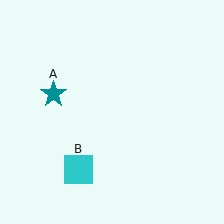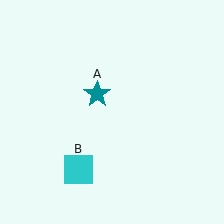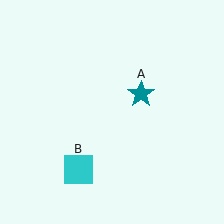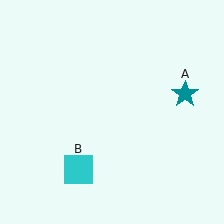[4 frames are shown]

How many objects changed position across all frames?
1 object changed position: teal star (object A).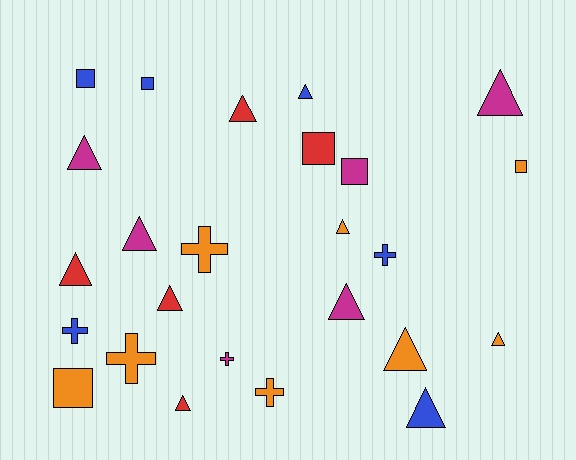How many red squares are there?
There is 1 red square.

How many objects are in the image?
There are 25 objects.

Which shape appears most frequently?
Triangle, with 13 objects.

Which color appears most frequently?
Orange, with 8 objects.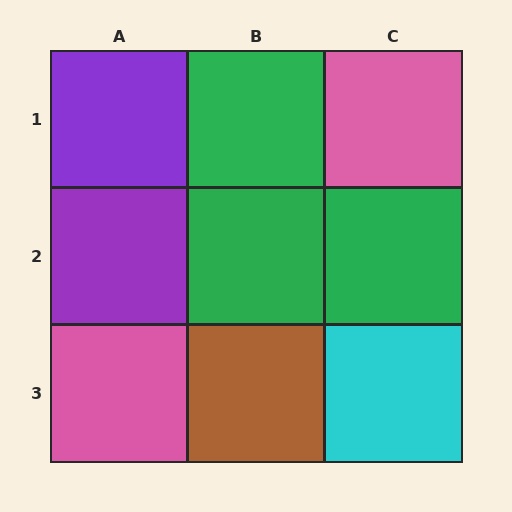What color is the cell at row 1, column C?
Pink.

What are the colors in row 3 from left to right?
Pink, brown, cyan.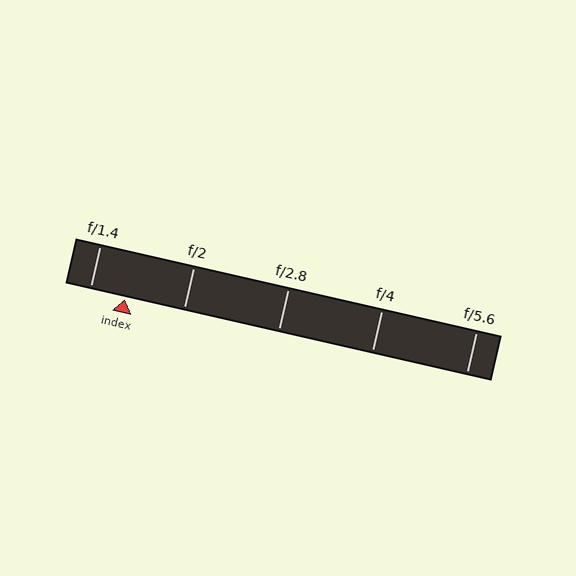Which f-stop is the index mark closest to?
The index mark is closest to f/1.4.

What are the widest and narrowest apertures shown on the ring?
The widest aperture shown is f/1.4 and the narrowest is f/5.6.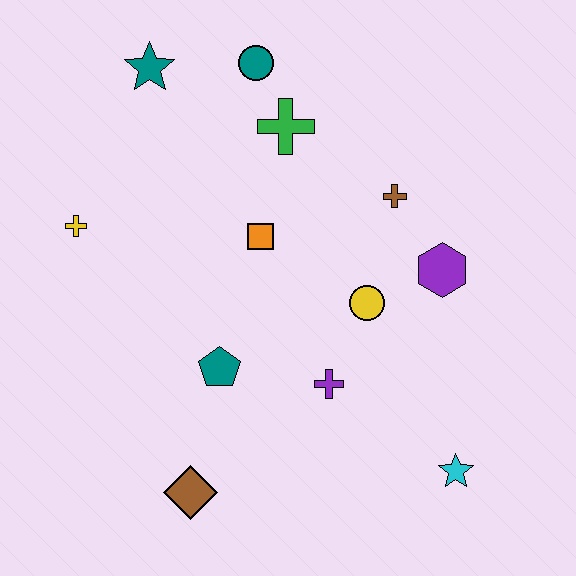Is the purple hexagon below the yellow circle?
No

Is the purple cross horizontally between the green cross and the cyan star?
Yes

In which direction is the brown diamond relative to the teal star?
The brown diamond is below the teal star.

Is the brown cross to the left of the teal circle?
No